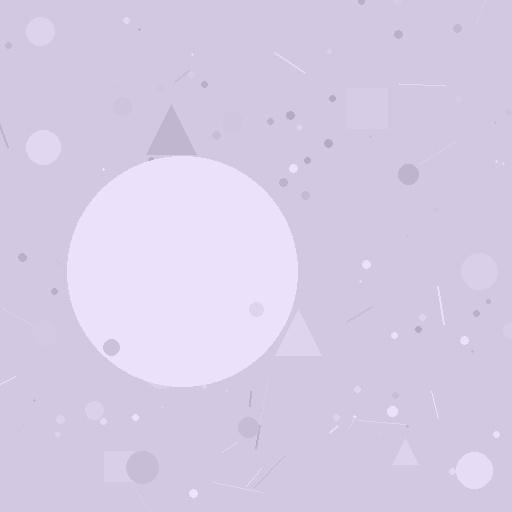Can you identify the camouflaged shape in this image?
The camouflaged shape is a circle.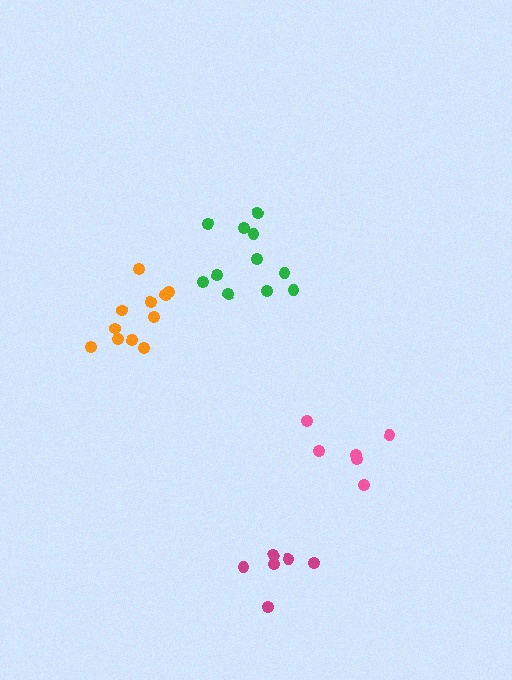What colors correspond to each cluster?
The clusters are colored: green, orange, magenta, pink.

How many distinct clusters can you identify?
There are 4 distinct clusters.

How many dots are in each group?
Group 1: 11 dots, Group 2: 11 dots, Group 3: 6 dots, Group 4: 6 dots (34 total).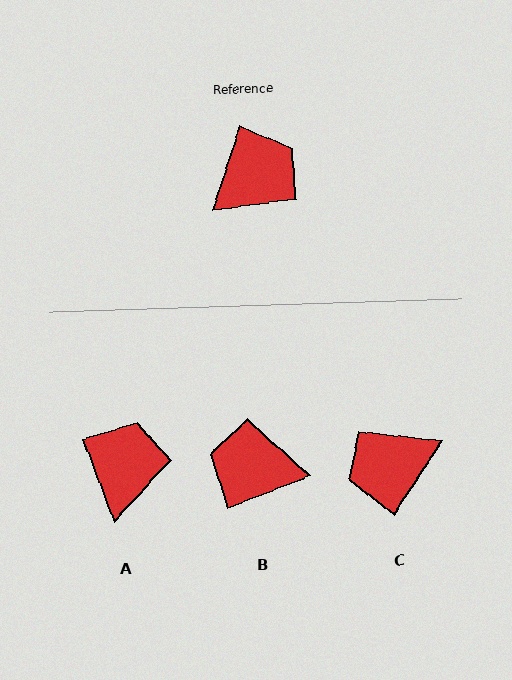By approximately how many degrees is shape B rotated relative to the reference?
Approximately 130 degrees counter-clockwise.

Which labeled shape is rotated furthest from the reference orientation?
C, about 165 degrees away.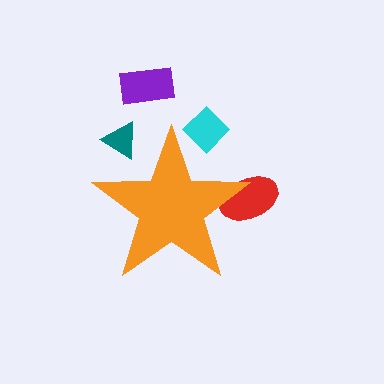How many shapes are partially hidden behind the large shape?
3 shapes are partially hidden.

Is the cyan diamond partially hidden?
Yes, the cyan diamond is partially hidden behind the orange star.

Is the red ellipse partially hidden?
Yes, the red ellipse is partially hidden behind the orange star.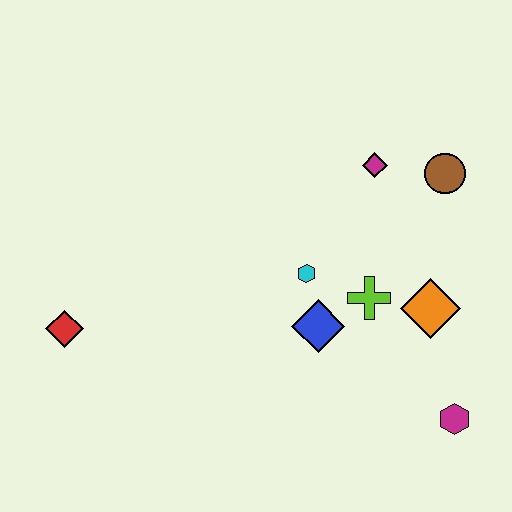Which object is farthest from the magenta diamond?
The red diamond is farthest from the magenta diamond.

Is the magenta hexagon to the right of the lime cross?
Yes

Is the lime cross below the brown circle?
Yes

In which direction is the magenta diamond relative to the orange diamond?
The magenta diamond is above the orange diamond.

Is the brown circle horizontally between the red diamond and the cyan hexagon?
No